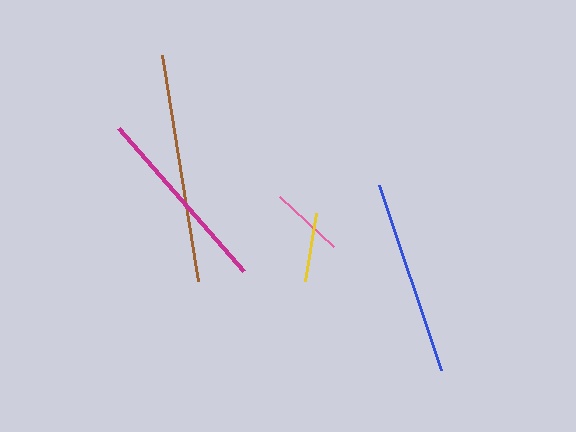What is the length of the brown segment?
The brown segment is approximately 229 pixels long.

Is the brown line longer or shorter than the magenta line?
The brown line is longer than the magenta line.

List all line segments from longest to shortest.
From longest to shortest: brown, blue, magenta, pink, yellow.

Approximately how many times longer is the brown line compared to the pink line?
The brown line is approximately 3.1 times the length of the pink line.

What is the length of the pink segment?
The pink segment is approximately 73 pixels long.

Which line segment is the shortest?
The yellow line is the shortest at approximately 69 pixels.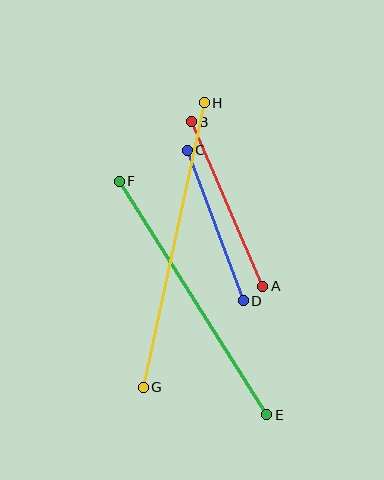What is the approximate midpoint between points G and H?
The midpoint is at approximately (174, 245) pixels.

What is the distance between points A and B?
The distance is approximately 180 pixels.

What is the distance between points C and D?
The distance is approximately 161 pixels.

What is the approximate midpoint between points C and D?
The midpoint is at approximately (215, 225) pixels.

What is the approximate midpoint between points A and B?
The midpoint is at approximately (227, 204) pixels.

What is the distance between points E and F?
The distance is approximately 276 pixels.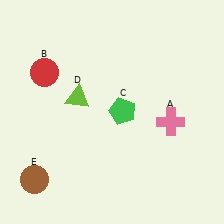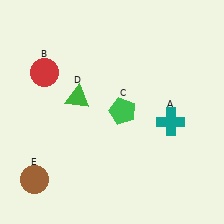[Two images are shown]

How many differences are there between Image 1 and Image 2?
There are 2 differences between the two images.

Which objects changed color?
A changed from pink to teal. D changed from lime to green.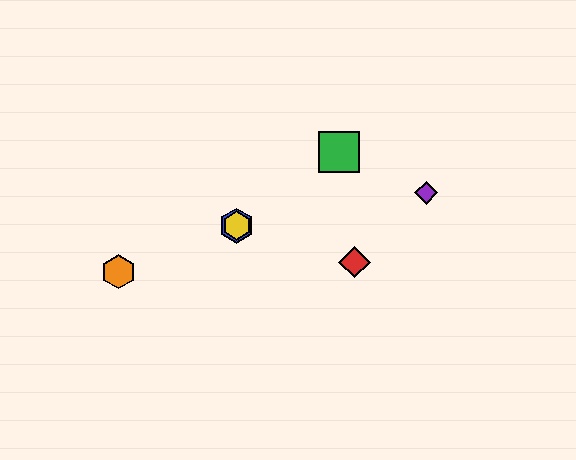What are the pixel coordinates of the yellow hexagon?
The yellow hexagon is at (237, 225).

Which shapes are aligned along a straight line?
The blue hexagon, the yellow hexagon, the orange hexagon are aligned along a straight line.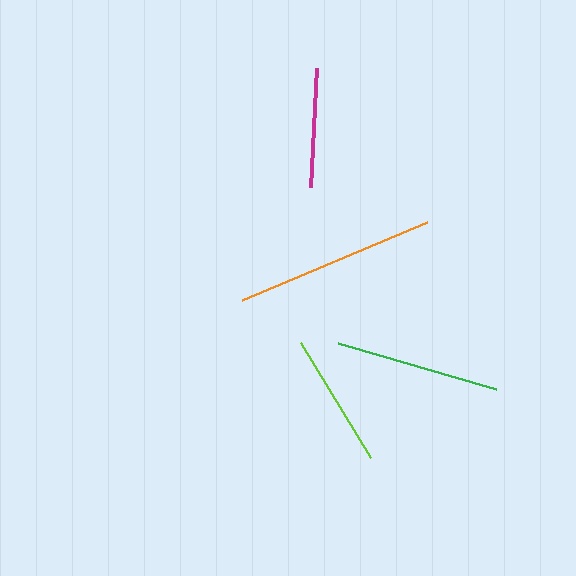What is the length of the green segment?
The green segment is approximately 164 pixels long.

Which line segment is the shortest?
The magenta line is the shortest at approximately 119 pixels.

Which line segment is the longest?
The orange line is the longest at approximately 201 pixels.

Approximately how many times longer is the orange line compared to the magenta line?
The orange line is approximately 1.7 times the length of the magenta line.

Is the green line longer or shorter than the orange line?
The orange line is longer than the green line.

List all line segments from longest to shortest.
From longest to shortest: orange, green, lime, magenta.